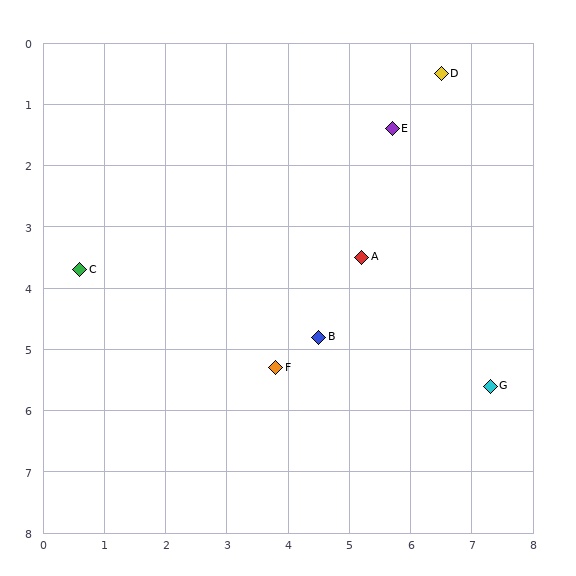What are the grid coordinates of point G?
Point G is at approximately (7.3, 5.6).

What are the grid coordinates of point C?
Point C is at approximately (0.6, 3.7).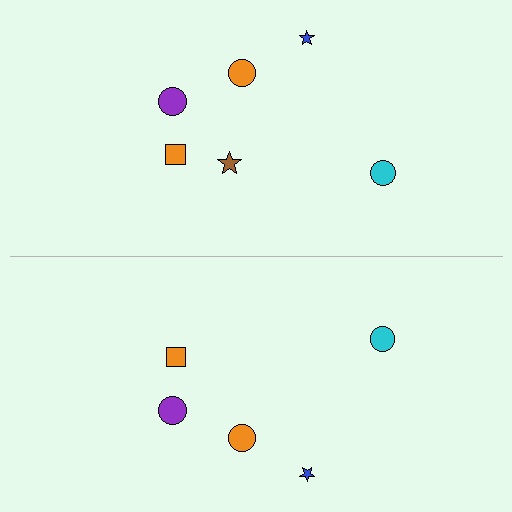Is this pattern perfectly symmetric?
No, the pattern is not perfectly symmetric. A brown star is missing from the bottom side.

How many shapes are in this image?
There are 11 shapes in this image.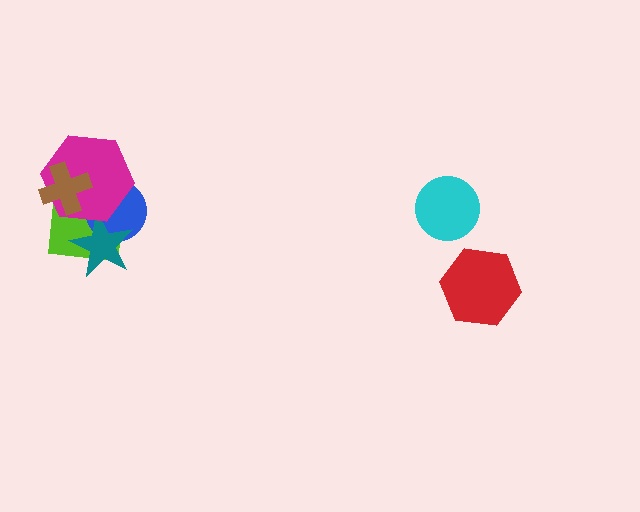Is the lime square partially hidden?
Yes, it is partially covered by another shape.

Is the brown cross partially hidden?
No, no other shape covers it.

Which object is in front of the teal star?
The magenta hexagon is in front of the teal star.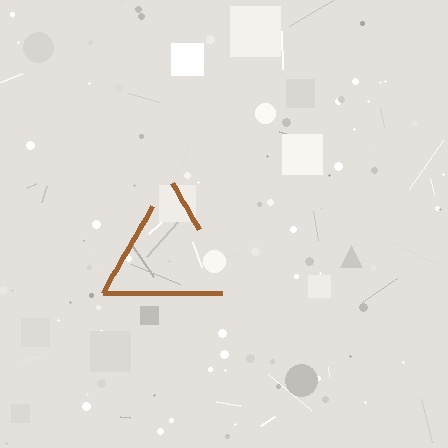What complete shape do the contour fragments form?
The contour fragments form a triangle.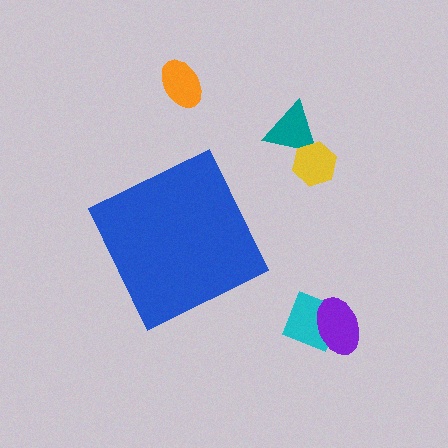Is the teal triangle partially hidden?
No, the teal triangle is fully visible.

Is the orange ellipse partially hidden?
No, the orange ellipse is fully visible.